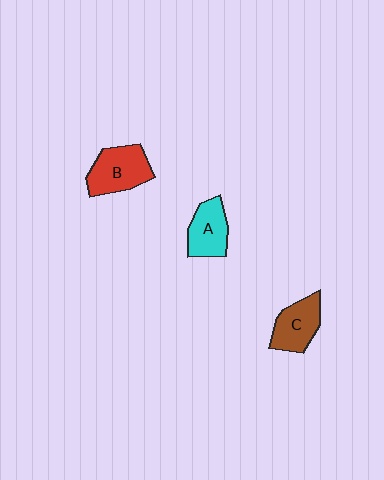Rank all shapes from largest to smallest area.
From largest to smallest: B (red), C (brown), A (cyan).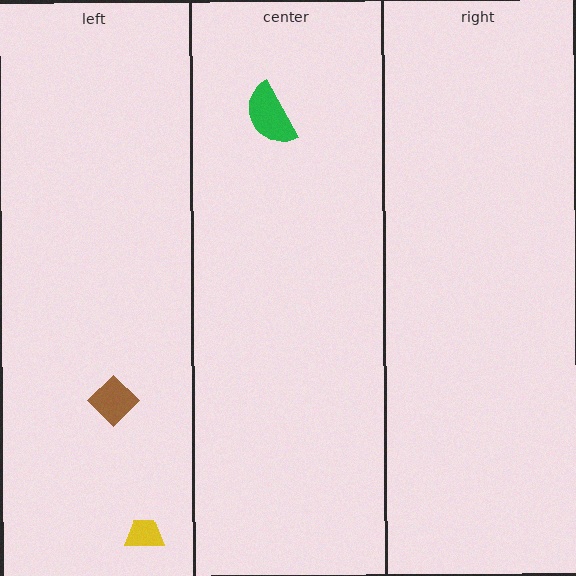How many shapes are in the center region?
1.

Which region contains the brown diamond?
The left region.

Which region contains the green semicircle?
The center region.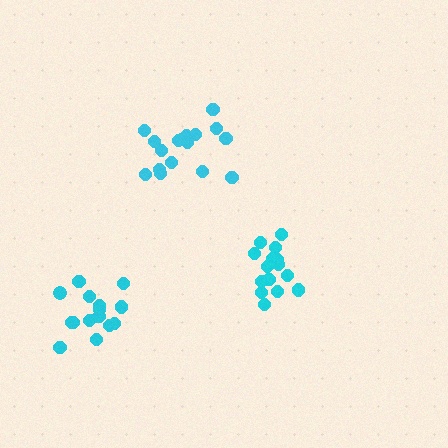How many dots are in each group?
Group 1: 15 dots, Group 2: 16 dots, Group 3: 17 dots (48 total).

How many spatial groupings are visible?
There are 3 spatial groupings.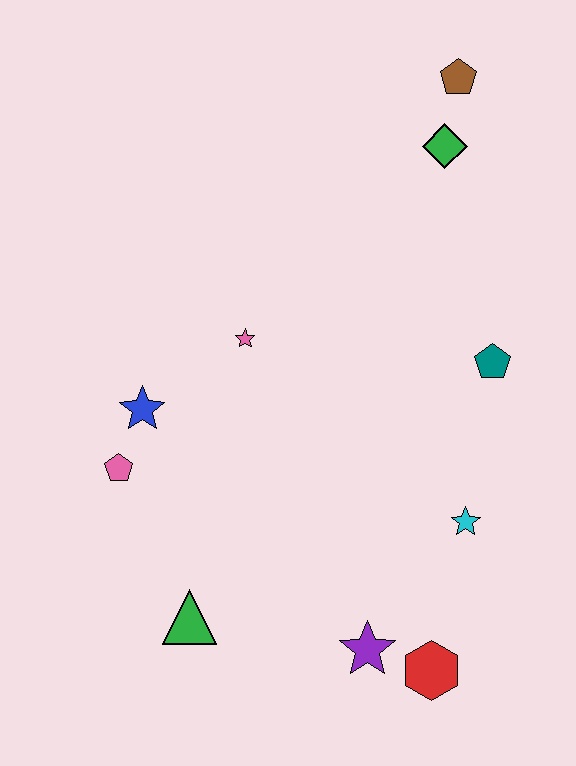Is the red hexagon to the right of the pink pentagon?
Yes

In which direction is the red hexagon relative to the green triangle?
The red hexagon is to the right of the green triangle.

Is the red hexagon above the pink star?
No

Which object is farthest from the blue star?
The brown pentagon is farthest from the blue star.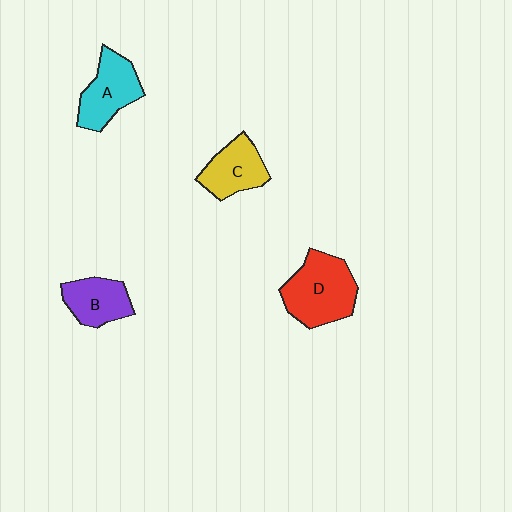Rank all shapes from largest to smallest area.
From largest to smallest: D (red), A (cyan), C (yellow), B (purple).